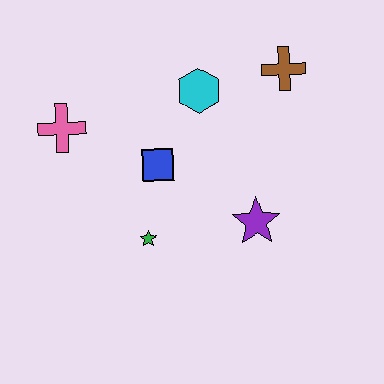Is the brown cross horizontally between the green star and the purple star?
No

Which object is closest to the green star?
The blue square is closest to the green star.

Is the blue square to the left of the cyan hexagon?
Yes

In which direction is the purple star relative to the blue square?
The purple star is to the right of the blue square.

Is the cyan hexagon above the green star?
Yes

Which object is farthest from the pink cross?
The brown cross is farthest from the pink cross.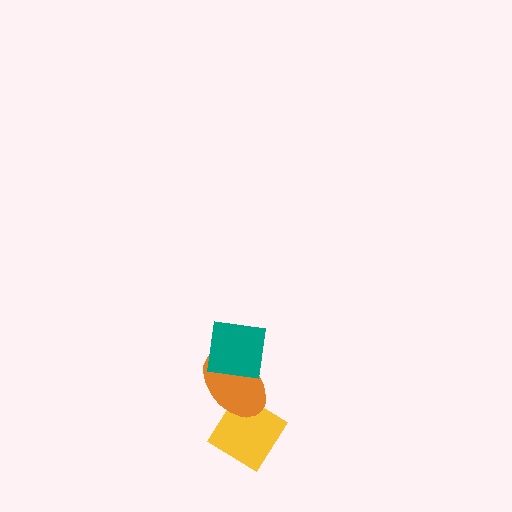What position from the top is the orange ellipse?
The orange ellipse is 2nd from the top.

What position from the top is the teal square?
The teal square is 1st from the top.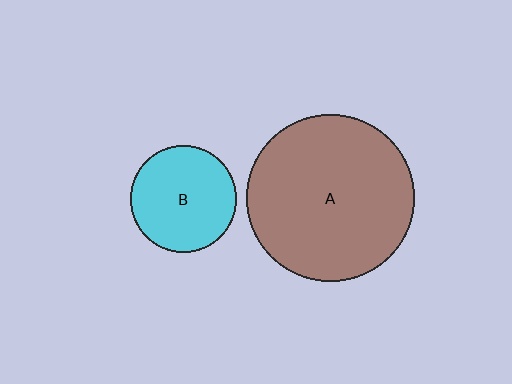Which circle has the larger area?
Circle A (brown).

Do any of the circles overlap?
No, none of the circles overlap.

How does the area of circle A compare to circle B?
Approximately 2.5 times.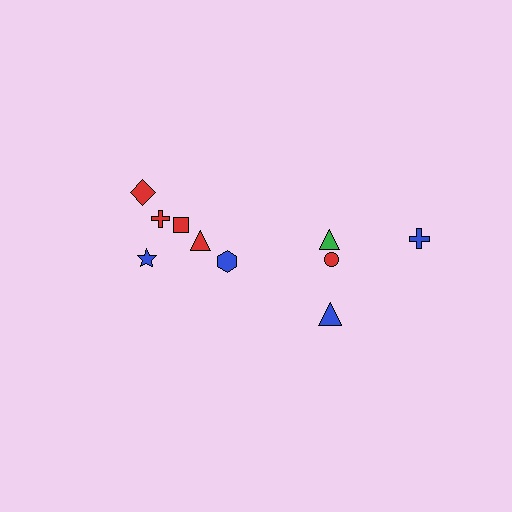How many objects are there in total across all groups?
There are 10 objects.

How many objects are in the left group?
There are 6 objects.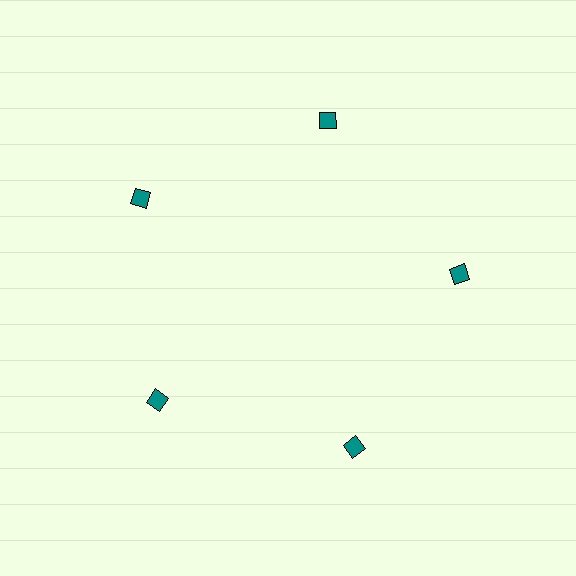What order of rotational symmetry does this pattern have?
This pattern has 5-fold rotational symmetry.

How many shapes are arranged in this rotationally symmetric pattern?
There are 5 shapes, arranged in 5 groups of 1.